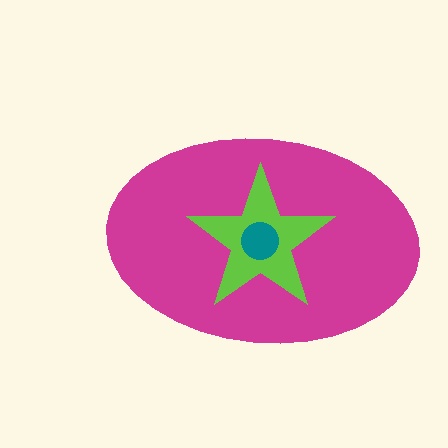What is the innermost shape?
The teal circle.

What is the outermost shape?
The magenta ellipse.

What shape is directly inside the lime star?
The teal circle.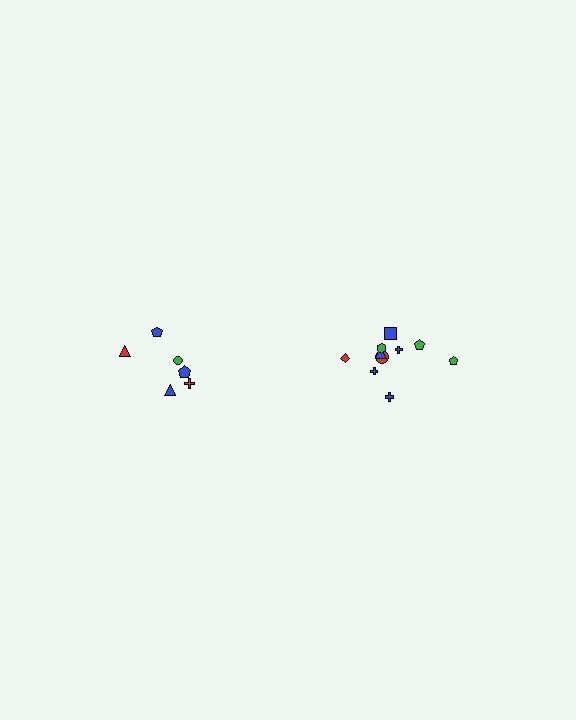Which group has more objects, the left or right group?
The right group.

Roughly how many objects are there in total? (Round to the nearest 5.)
Roughly 15 objects in total.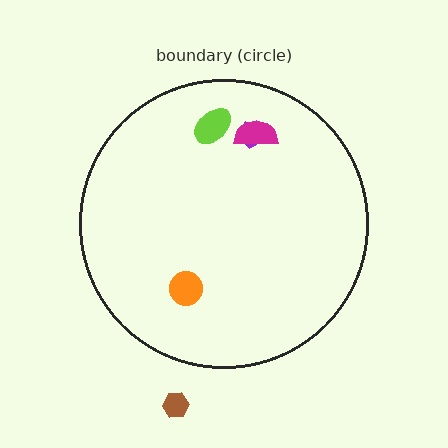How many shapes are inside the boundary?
4 inside, 1 outside.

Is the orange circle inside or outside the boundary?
Inside.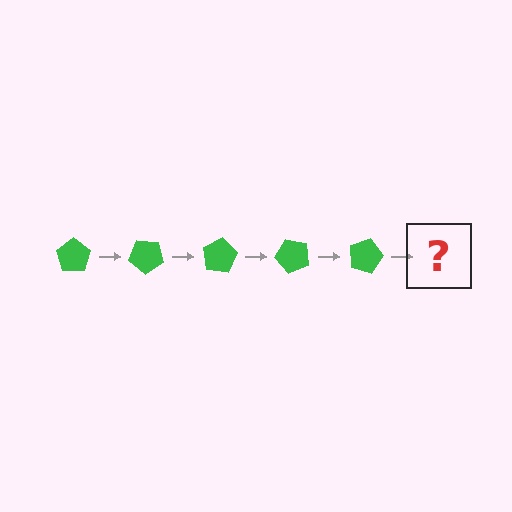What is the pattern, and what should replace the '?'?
The pattern is that the pentagon rotates 40 degrees each step. The '?' should be a green pentagon rotated 200 degrees.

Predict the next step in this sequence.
The next step is a green pentagon rotated 200 degrees.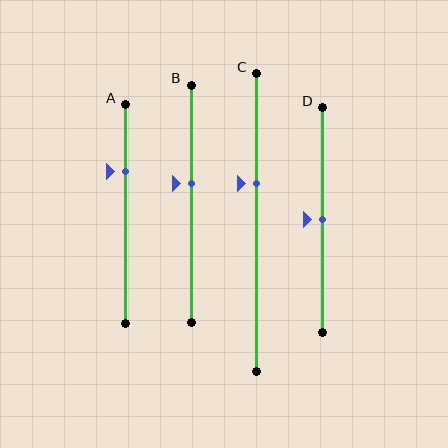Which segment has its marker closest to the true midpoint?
Segment D has its marker closest to the true midpoint.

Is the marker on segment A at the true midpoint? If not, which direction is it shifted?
No, the marker on segment A is shifted upward by about 20% of the segment length.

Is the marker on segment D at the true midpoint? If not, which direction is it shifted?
Yes, the marker on segment D is at the true midpoint.